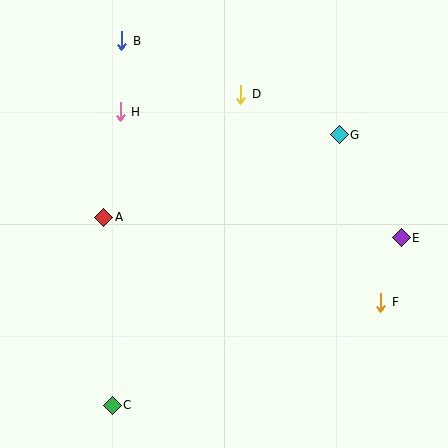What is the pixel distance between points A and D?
The distance between A and D is 184 pixels.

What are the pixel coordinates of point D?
Point D is at (241, 94).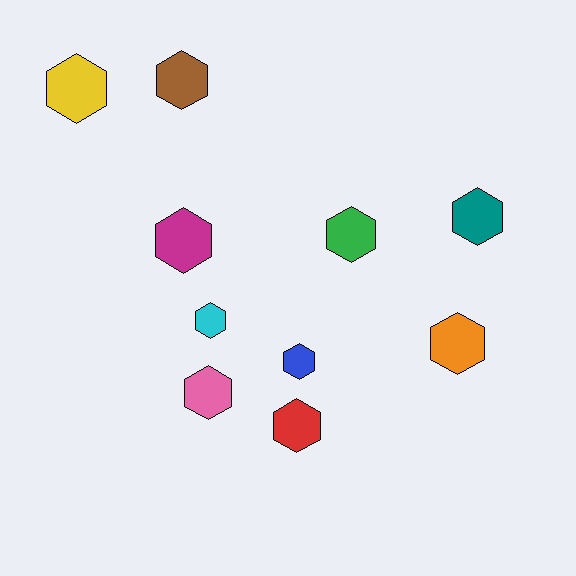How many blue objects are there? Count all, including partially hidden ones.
There is 1 blue object.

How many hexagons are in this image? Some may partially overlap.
There are 10 hexagons.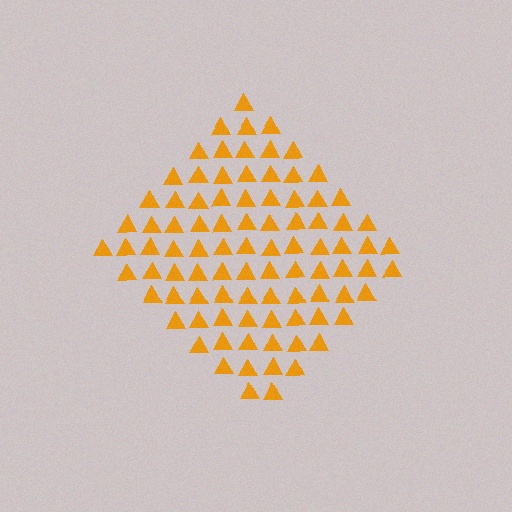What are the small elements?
The small elements are triangles.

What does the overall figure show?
The overall figure shows a diamond.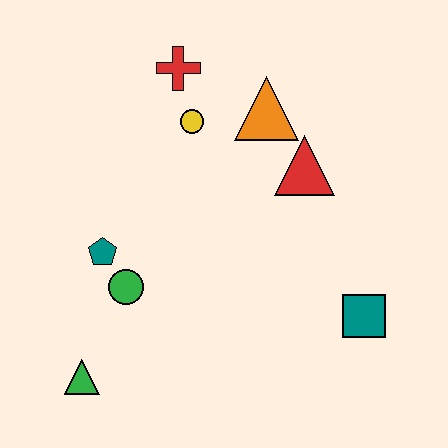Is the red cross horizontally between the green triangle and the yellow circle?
Yes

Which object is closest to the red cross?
The yellow circle is closest to the red cross.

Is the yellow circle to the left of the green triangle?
No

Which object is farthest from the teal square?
The red cross is farthest from the teal square.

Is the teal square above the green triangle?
Yes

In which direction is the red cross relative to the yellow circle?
The red cross is above the yellow circle.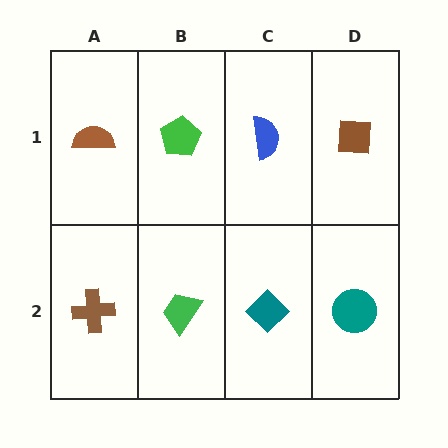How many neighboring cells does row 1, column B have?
3.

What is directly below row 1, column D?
A teal circle.